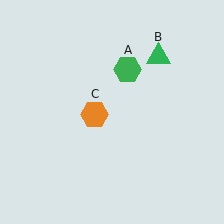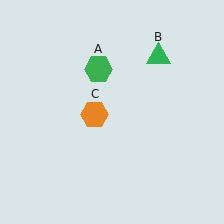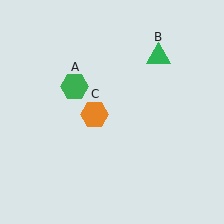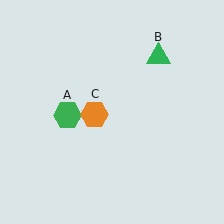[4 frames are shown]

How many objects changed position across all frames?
1 object changed position: green hexagon (object A).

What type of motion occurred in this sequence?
The green hexagon (object A) rotated counterclockwise around the center of the scene.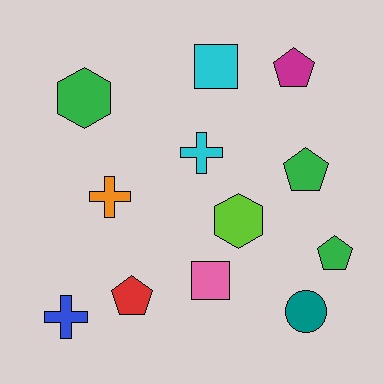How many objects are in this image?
There are 12 objects.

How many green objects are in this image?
There are 3 green objects.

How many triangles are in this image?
There are no triangles.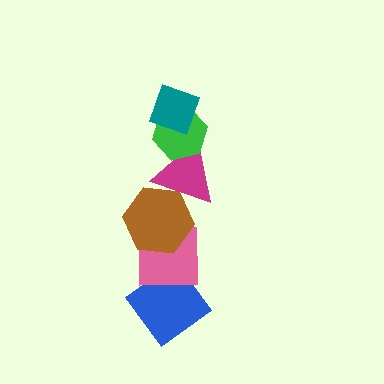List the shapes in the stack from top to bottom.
From top to bottom: the teal diamond, the green hexagon, the magenta triangle, the brown hexagon, the pink square, the blue diamond.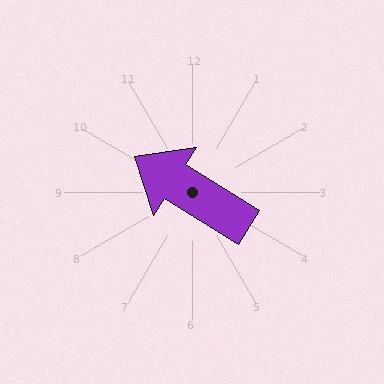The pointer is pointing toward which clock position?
Roughly 10 o'clock.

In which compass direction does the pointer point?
Northwest.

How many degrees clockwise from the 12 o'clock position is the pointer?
Approximately 302 degrees.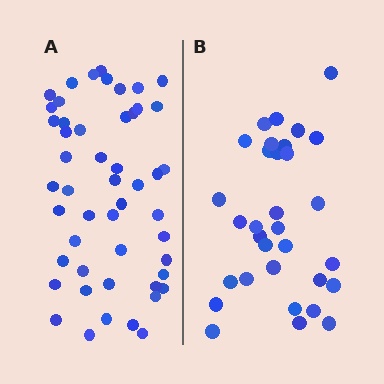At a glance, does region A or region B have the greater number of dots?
Region A (the left region) has more dots.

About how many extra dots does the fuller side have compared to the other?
Region A has approximately 20 more dots than region B.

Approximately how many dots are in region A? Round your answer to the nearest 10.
About 50 dots.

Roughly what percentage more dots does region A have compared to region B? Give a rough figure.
About 55% more.